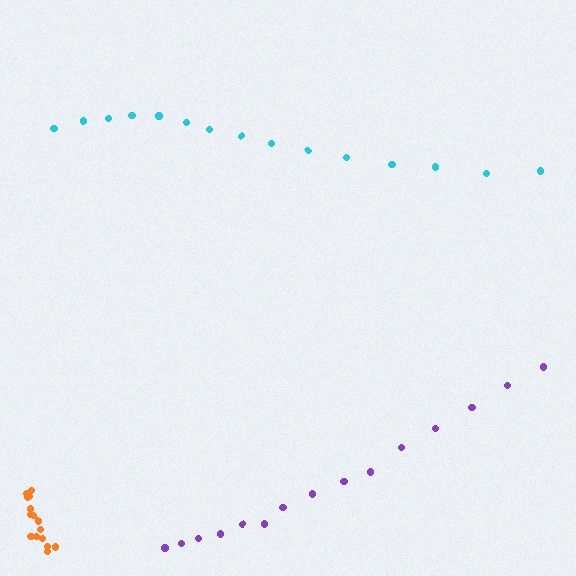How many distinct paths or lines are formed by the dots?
There are 3 distinct paths.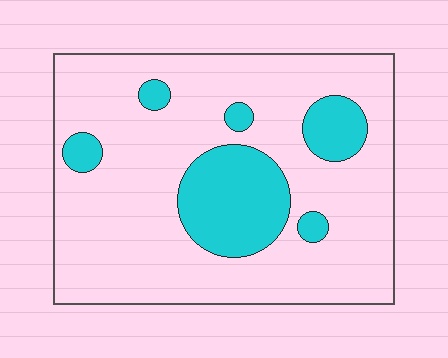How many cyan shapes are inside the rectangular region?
6.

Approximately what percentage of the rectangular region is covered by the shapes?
Approximately 20%.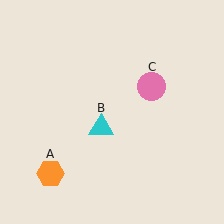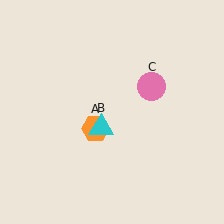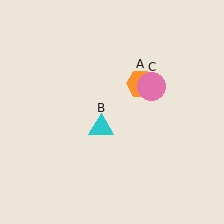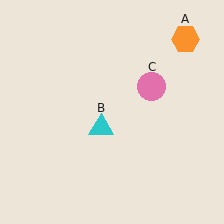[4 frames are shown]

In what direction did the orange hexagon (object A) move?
The orange hexagon (object A) moved up and to the right.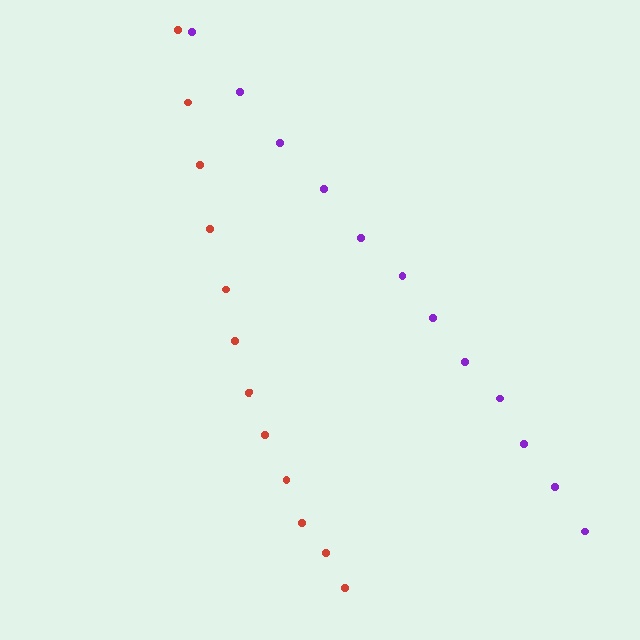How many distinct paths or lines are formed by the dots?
There are 2 distinct paths.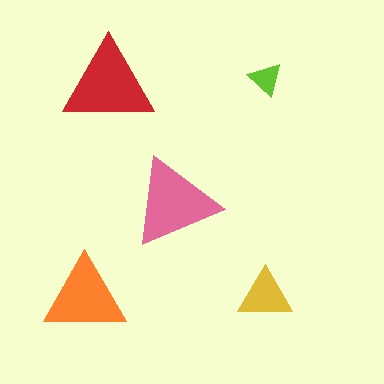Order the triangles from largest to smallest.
the red one, the pink one, the orange one, the yellow one, the lime one.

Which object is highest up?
The lime triangle is topmost.